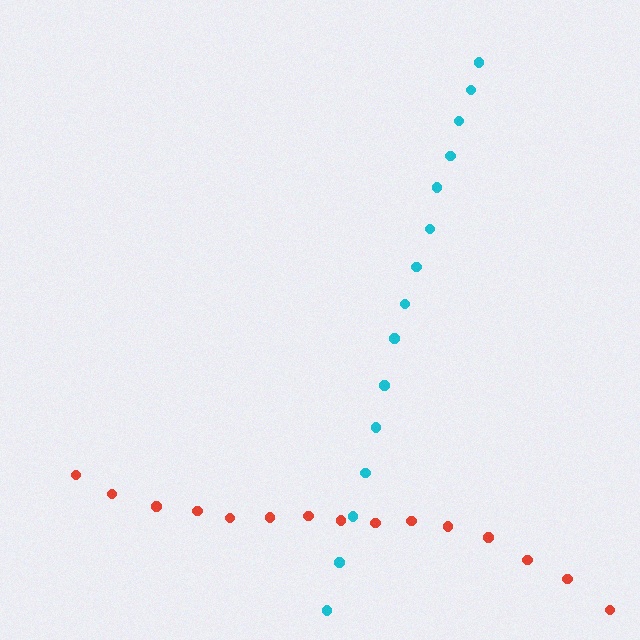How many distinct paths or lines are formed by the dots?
There are 2 distinct paths.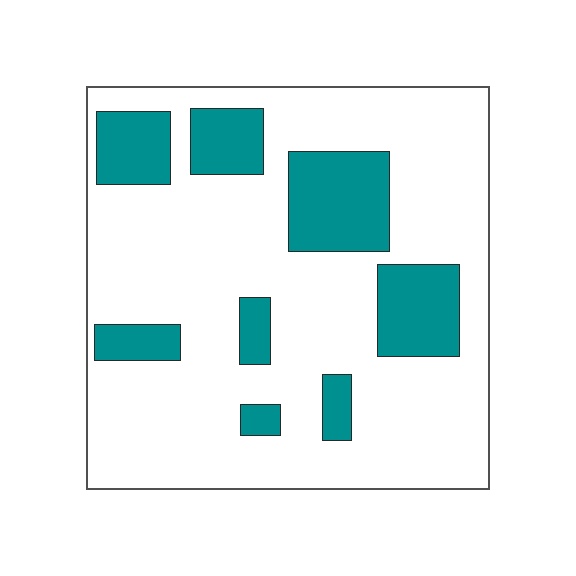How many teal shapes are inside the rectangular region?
8.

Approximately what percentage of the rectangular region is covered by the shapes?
Approximately 25%.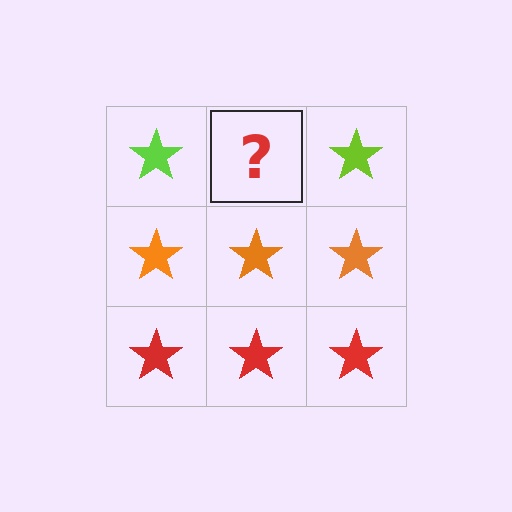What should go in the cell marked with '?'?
The missing cell should contain a lime star.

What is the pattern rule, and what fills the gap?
The rule is that each row has a consistent color. The gap should be filled with a lime star.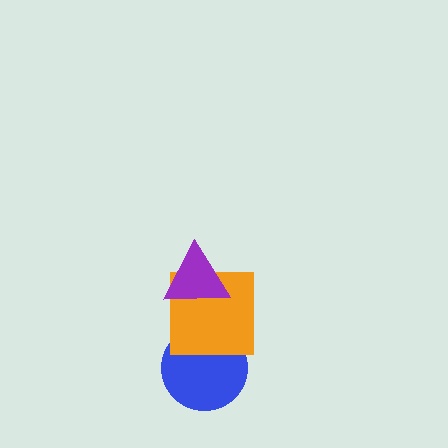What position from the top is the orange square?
The orange square is 2nd from the top.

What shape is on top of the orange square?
The purple triangle is on top of the orange square.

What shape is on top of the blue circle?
The orange square is on top of the blue circle.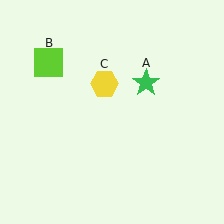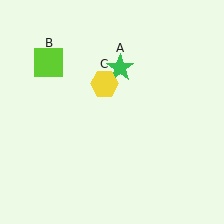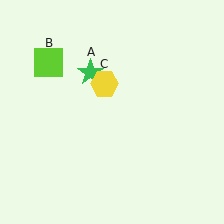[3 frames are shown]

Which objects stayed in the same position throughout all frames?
Lime square (object B) and yellow hexagon (object C) remained stationary.